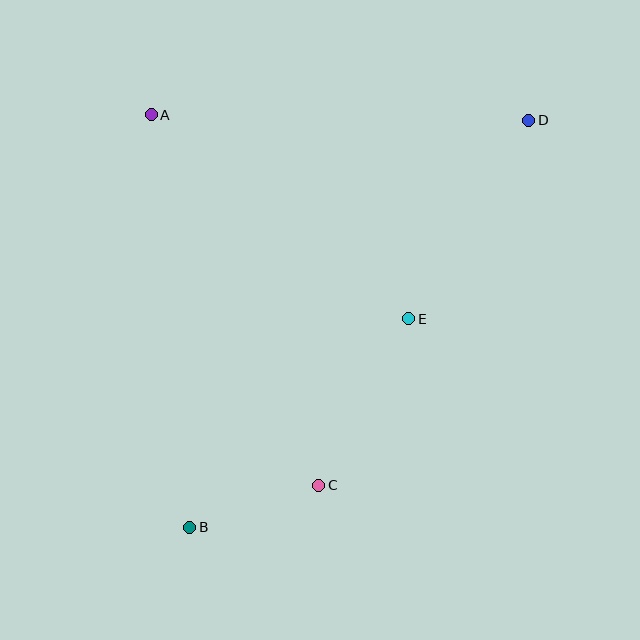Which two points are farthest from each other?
Points B and D are farthest from each other.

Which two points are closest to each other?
Points B and C are closest to each other.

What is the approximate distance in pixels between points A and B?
The distance between A and B is approximately 414 pixels.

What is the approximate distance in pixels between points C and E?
The distance between C and E is approximately 189 pixels.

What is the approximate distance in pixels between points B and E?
The distance between B and E is approximately 302 pixels.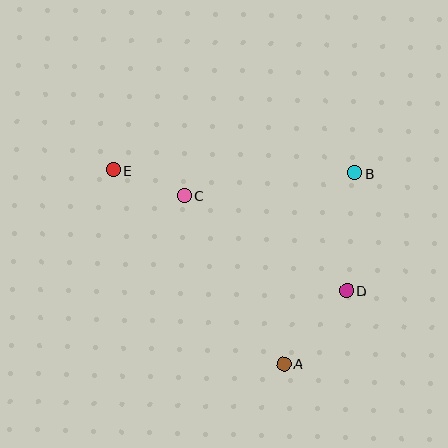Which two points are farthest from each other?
Points D and E are farthest from each other.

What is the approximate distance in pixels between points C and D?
The distance between C and D is approximately 189 pixels.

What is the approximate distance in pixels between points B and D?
The distance between B and D is approximately 118 pixels.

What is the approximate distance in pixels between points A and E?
The distance between A and E is approximately 258 pixels.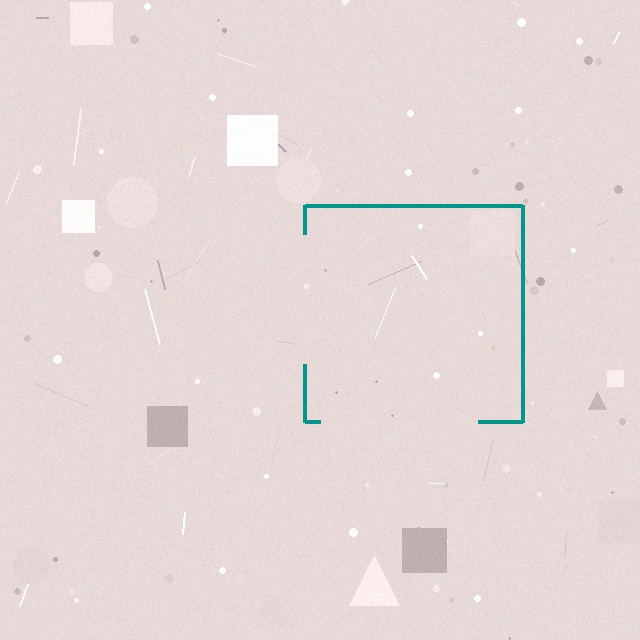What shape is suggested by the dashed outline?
The dashed outline suggests a square.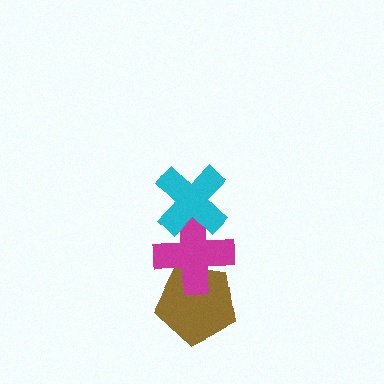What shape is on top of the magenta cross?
The cyan cross is on top of the magenta cross.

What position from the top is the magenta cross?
The magenta cross is 2nd from the top.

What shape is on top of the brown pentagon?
The magenta cross is on top of the brown pentagon.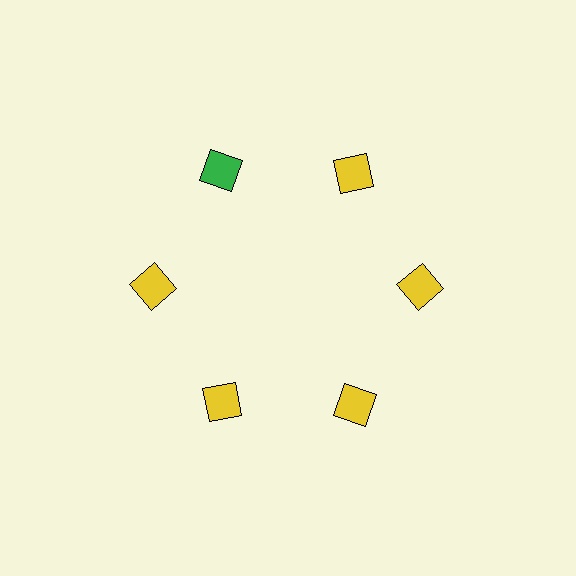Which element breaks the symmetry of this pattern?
The green diamond at roughly the 11 o'clock position breaks the symmetry. All other shapes are yellow diamonds.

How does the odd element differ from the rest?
It has a different color: green instead of yellow.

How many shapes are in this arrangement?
There are 6 shapes arranged in a ring pattern.